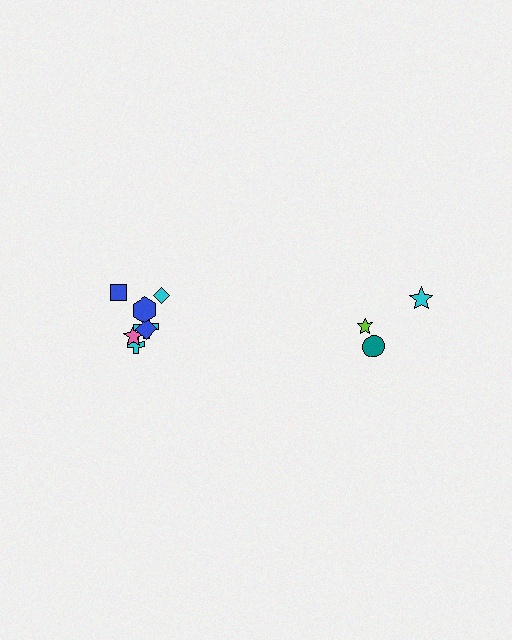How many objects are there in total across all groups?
There are 10 objects.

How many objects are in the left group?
There are 7 objects.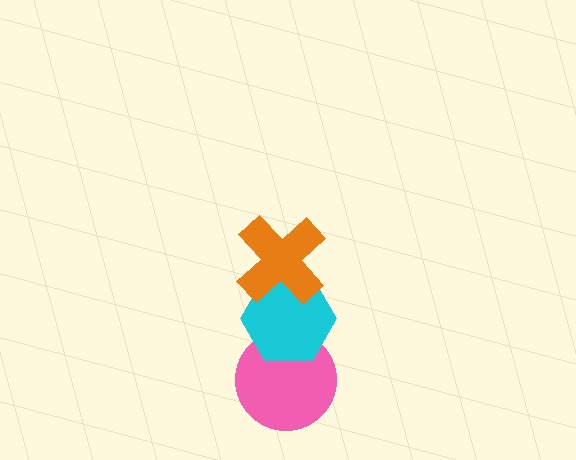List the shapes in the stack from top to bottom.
From top to bottom: the orange cross, the cyan hexagon, the pink circle.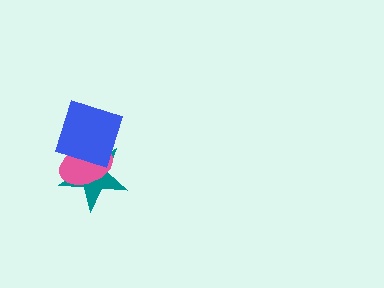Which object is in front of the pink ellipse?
The blue square is in front of the pink ellipse.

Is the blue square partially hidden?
No, no other shape covers it.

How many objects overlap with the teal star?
2 objects overlap with the teal star.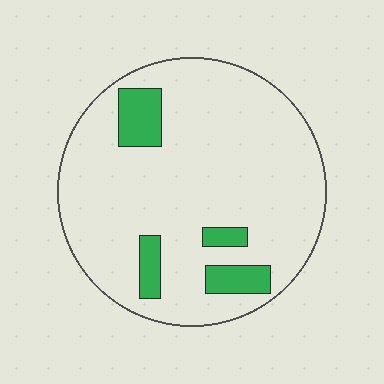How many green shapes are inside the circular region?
4.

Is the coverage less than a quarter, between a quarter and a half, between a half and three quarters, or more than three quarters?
Less than a quarter.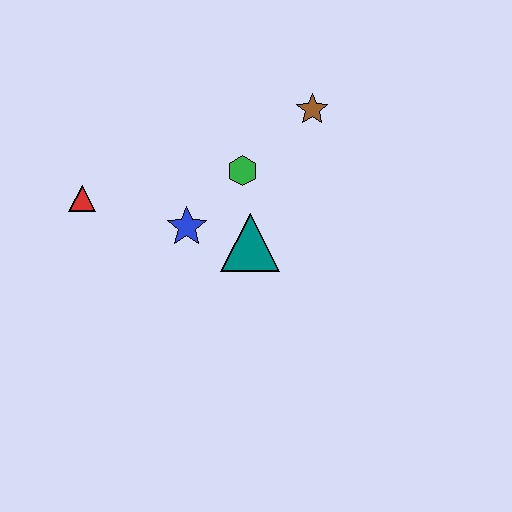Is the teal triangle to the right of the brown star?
No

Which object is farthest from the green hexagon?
The red triangle is farthest from the green hexagon.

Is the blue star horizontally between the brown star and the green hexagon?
No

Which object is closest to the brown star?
The green hexagon is closest to the brown star.